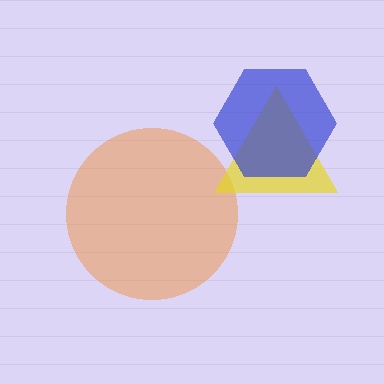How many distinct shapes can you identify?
There are 3 distinct shapes: an orange circle, a yellow triangle, a blue hexagon.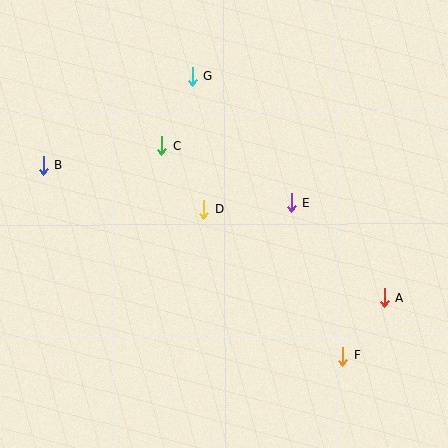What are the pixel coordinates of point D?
Point D is at (204, 209).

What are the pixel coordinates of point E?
Point E is at (291, 203).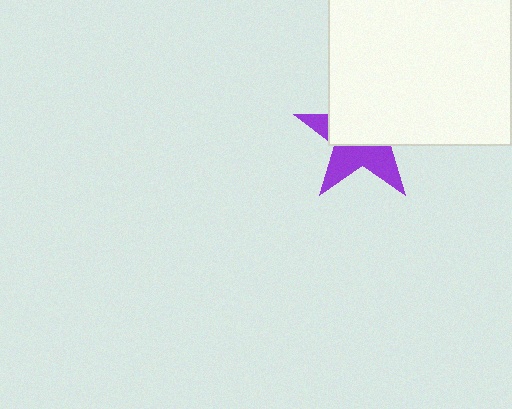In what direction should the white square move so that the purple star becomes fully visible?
The white square should move up. That is the shortest direction to clear the overlap and leave the purple star fully visible.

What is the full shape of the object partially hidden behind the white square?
The partially hidden object is a purple star.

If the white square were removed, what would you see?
You would see the complete purple star.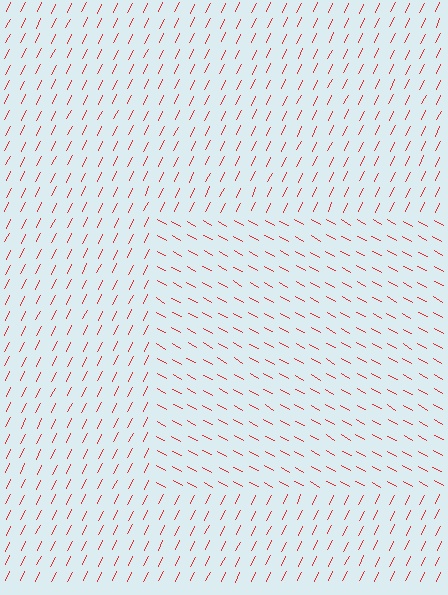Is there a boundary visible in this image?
Yes, there is a texture boundary formed by a change in line orientation.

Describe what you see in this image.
The image is filled with small red line segments. A rectangle region in the image has lines oriented differently from the surrounding lines, creating a visible texture boundary.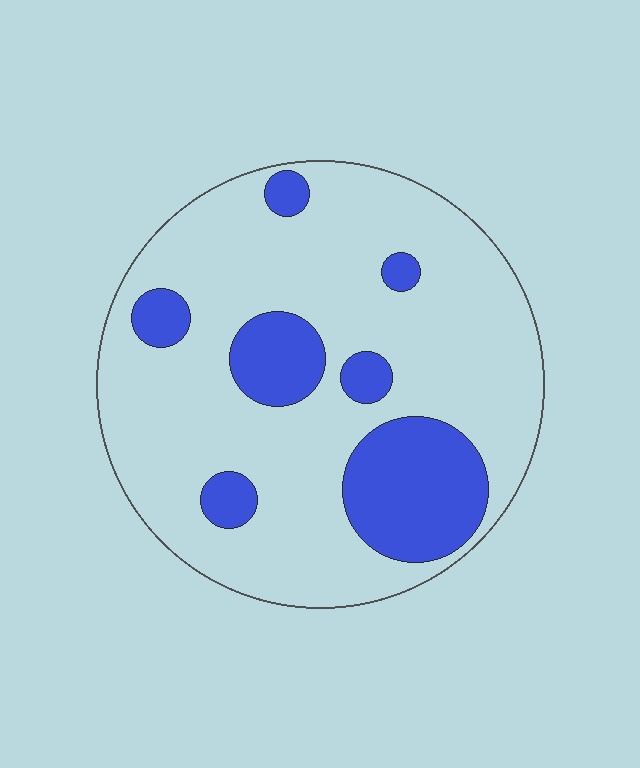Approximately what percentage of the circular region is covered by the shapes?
Approximately 20%.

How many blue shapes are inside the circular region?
7.